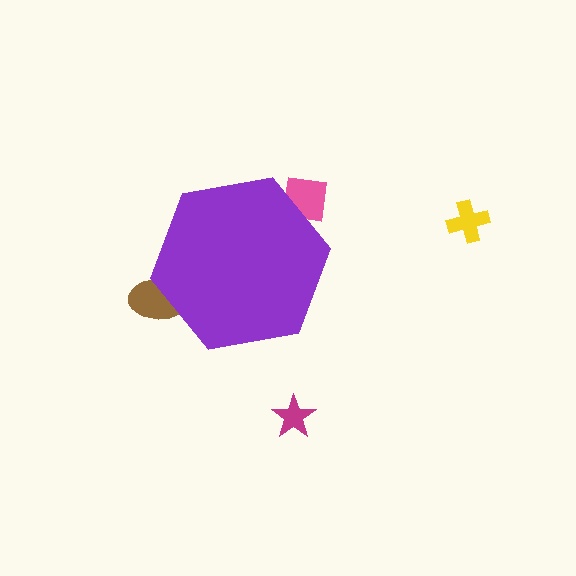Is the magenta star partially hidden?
No, the magenta star is fully visible.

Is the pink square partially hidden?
Yes, the pink square is partially hidden behind the purple hexagon.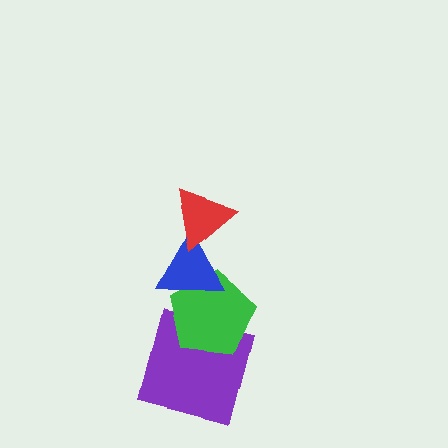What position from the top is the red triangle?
The red triangle is 1st from the top.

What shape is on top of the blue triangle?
The red triangle is on top of the blue triangle.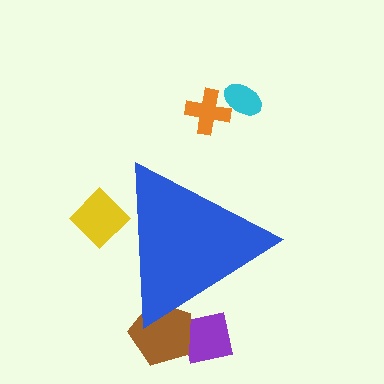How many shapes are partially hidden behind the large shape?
3 shapes are partially hidden.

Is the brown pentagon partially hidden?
Yes, the brown pentagon is partially hidden behind the blue triangle.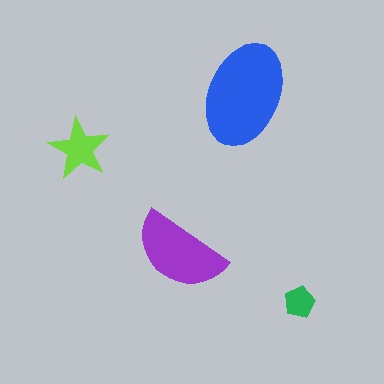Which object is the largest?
The blue ellipse.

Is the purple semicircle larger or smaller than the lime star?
Larger.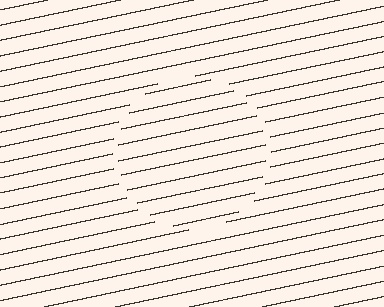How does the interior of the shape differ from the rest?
The interior of the shape contains the same grating, shifted by half a period — the contour is defined by the phase discontinuity where line-ends from the inner and outer gratings abut.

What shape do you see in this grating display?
An illusory circle. The interior of the shape contains the same grating, shifted by half a period — the contour is defined by the phase discontinuity where line-ends from the inner and outer gratings abut.